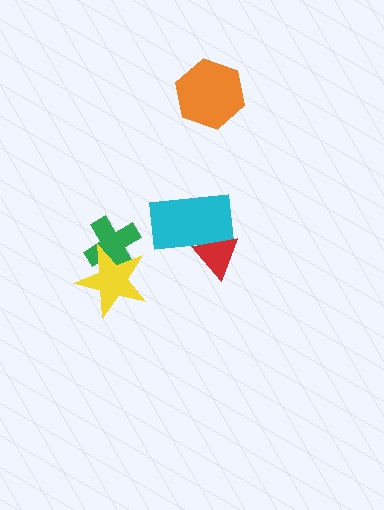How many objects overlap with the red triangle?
1 object overlaps with the red triangle.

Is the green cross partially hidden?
Yes, it is partially covered by another shape.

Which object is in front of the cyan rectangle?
The red triangle is in front of the cyan rectangle.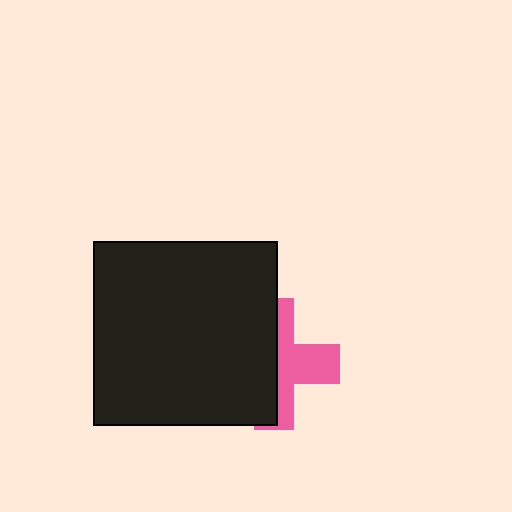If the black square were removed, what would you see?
You would see the complete pink cross.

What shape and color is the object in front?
The object in front is a black square.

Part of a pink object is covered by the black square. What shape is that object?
It is a cross.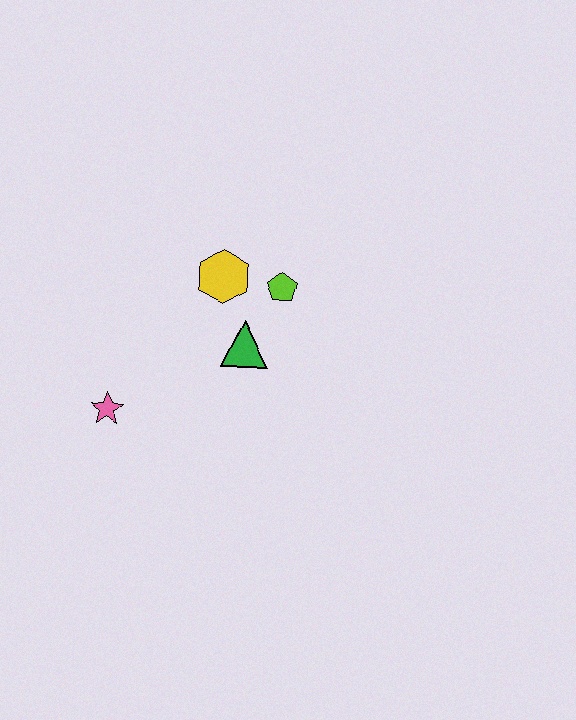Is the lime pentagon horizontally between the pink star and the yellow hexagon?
No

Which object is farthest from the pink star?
The lime pentagon is farthest from the pink star.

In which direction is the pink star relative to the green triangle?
The pink star is to the left of the green triangle.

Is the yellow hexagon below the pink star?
No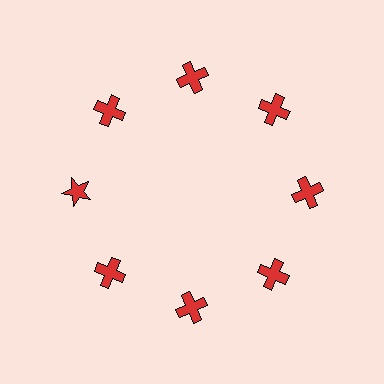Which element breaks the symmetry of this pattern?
The red star at roughly the 9 o'clock position breaks the symmetry. All other shapes are red crosses.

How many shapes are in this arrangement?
There are 8 shapes arranged in a ring pattern.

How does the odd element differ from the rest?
It has a different shape: star instead of cross.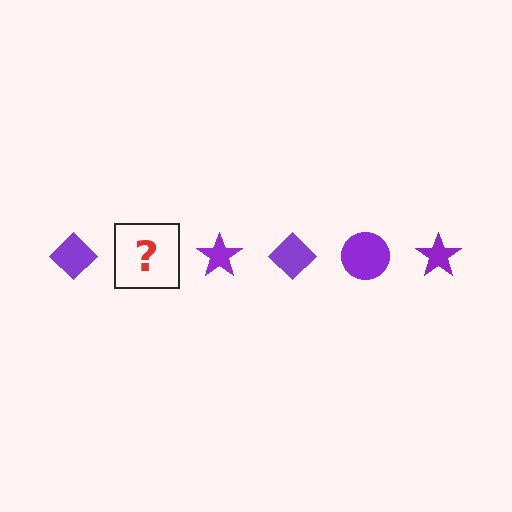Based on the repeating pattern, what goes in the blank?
The blank should be a purple circle.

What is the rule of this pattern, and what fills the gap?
The rule is that the pattern cycles through diamond, circle, star shapes in purple. The gap should be filled with a purple circle.